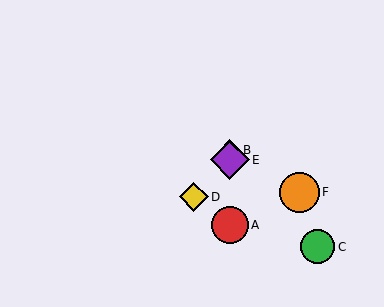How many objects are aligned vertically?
3 objects (A, B, E) are aligned vertically.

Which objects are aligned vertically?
Objects A, B, E are aligned vertically.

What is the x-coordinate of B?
Object B is at x≈230.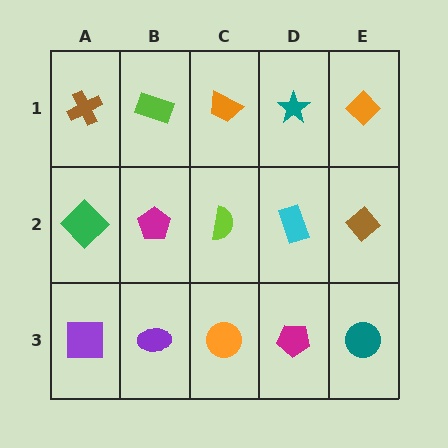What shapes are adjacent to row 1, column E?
A brown diamond (row 2, column E), a teal star (row 1, column D).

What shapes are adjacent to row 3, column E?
A brown diamond (row 2, column E), a magenta pentagon (row 3, column D).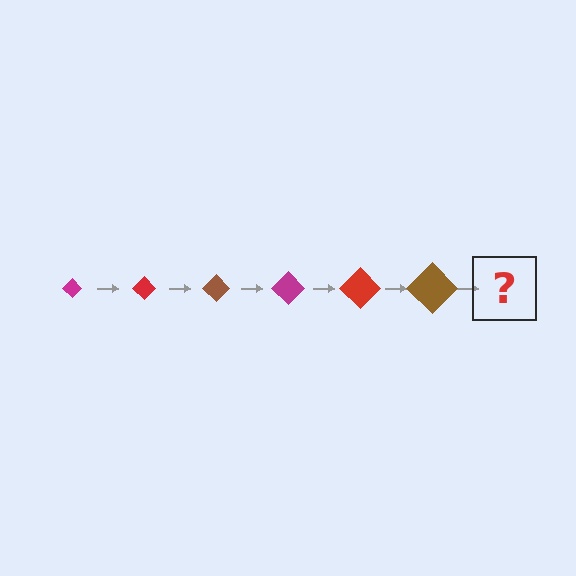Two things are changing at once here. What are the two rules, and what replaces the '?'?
The two rules are that the diamond grows larger each step and the color cycles through magenta, red, and brown. The '?' should be a magenta diamond, larger than the previous one.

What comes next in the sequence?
The next element should be a magenta diamond, larger than the previous one.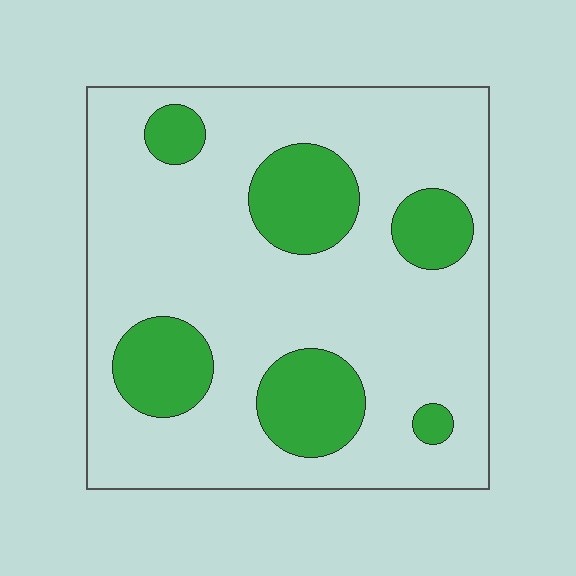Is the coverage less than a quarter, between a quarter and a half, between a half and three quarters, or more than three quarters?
Less than a quarter.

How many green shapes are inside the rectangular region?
6.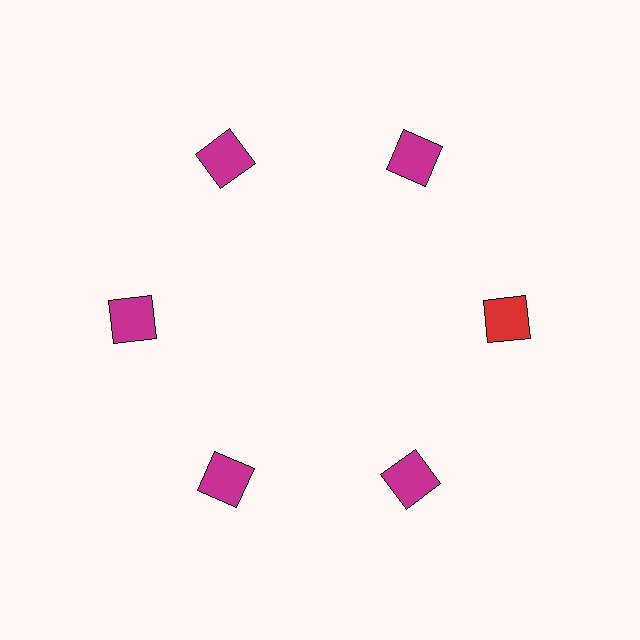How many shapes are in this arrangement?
There are 6 shapes arranged in a ring pattern.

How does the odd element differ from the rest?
It has a different color: red instead of magenta.